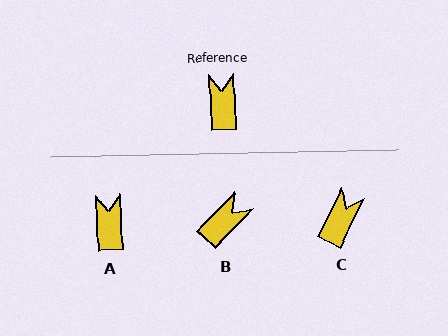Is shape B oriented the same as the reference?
No, it is off by about 47 degrees.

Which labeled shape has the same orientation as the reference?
A.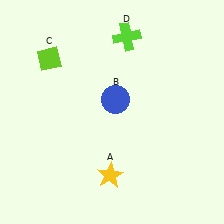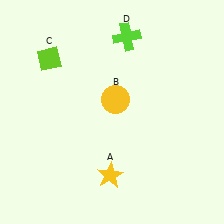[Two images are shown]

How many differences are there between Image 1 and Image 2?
There is 1 difference between the two images.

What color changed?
The circle (B) changed from blue in Image 1 to yellow in Image 2.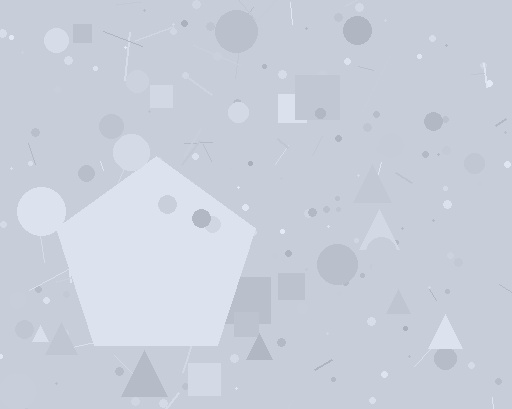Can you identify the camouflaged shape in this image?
The camouflaged shape is a pentagon.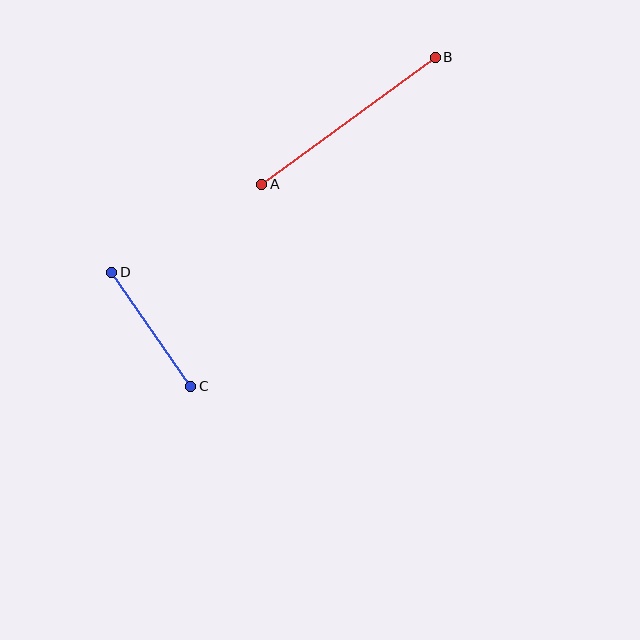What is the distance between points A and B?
The distance is approximately 215 pixels.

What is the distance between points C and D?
The distance is approximately 139 pixels.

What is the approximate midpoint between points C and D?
The midpoint is at approximately (151, 329) pixels.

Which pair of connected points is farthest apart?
Points A and B are farthest apart.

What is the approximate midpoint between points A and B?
The midpoint is at approximately (348, 121) pixels.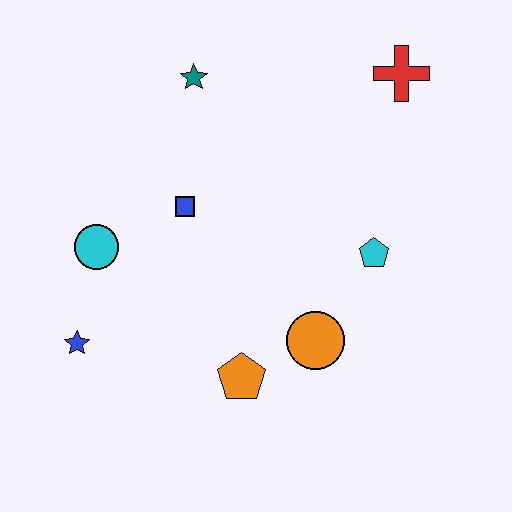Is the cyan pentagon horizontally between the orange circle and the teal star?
No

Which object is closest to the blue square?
The cyan circle is closest to the blue square.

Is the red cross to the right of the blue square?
Yes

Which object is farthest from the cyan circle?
The red cross is farthest from the cyan circle.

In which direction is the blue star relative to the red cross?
The blue star is to the left of the red cross.